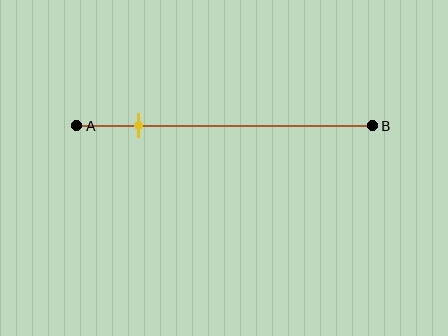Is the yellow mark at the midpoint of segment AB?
No, the mark is at about 20% from A, not at the 50% midpoint.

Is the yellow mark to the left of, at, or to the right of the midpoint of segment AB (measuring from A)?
The yellow mark is to the left of the midpoint of segment AB.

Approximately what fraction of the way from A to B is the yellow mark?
The yellow mark is approximately 20% of the way from A to B.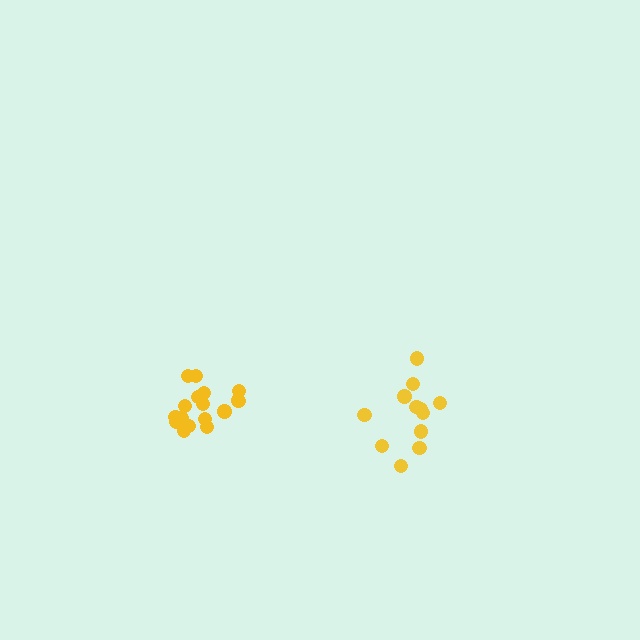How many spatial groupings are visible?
There are 2 spatial groupings.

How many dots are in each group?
Group 1: 17 dots, Group 2: 12 dots (29 total).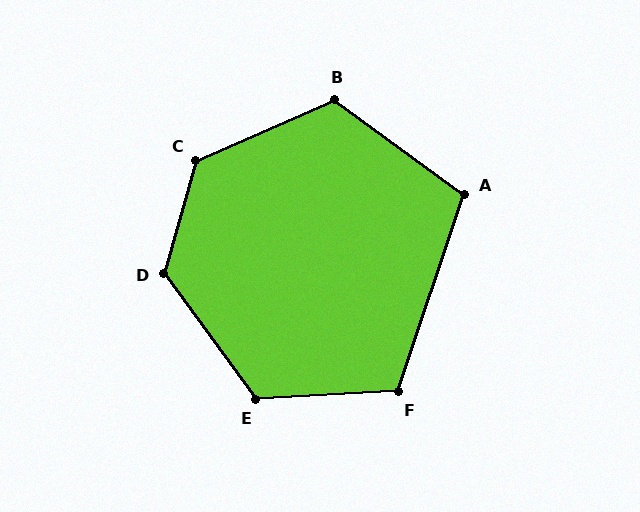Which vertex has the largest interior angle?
C, at approximately 129 degrees.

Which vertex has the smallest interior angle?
A, at approximately 108 degrees.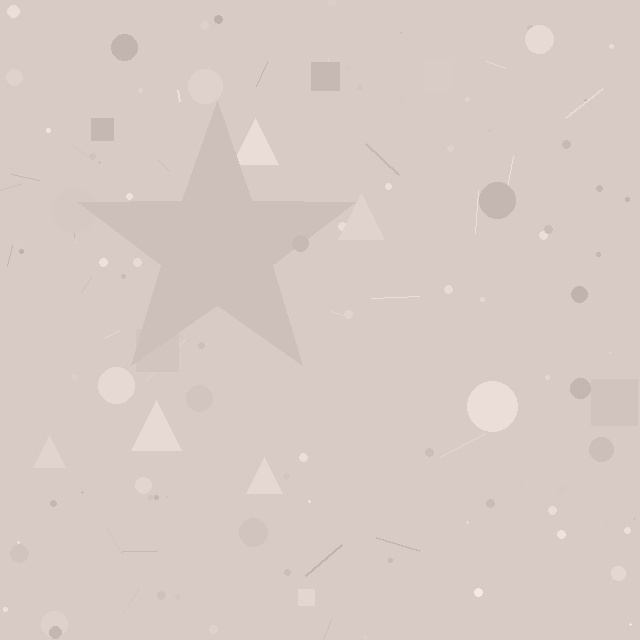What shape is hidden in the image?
A star is hidden in the image.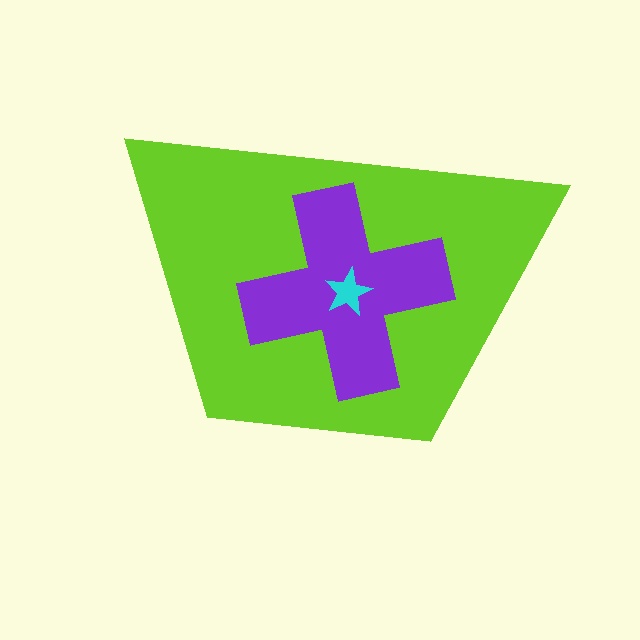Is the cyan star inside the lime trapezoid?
Yes.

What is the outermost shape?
The lime trapezoid.